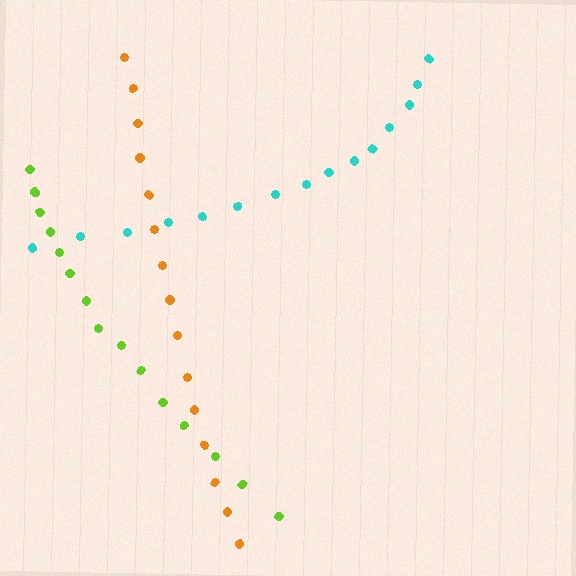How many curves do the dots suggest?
There are 3 distinct paths.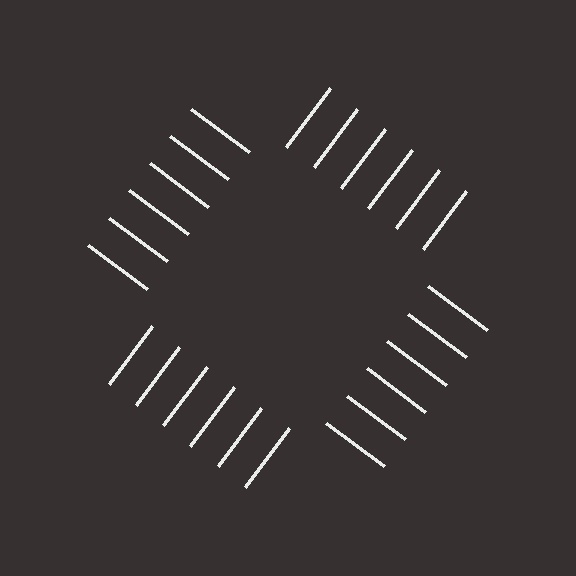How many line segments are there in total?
24 — 6 along each of the 4 edges.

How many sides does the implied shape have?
4 sides — the line-ends trace a square.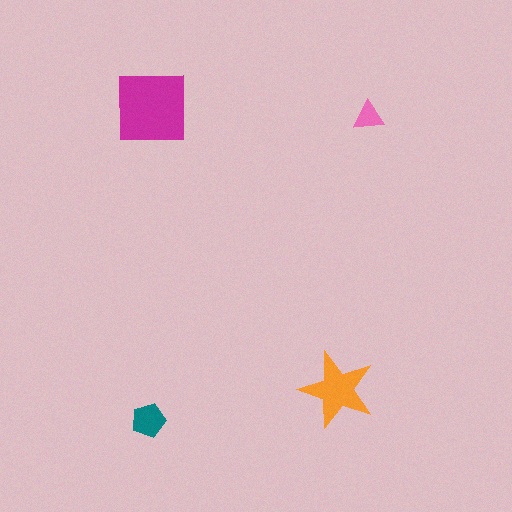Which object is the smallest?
The pink triangle.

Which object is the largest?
The magenta square.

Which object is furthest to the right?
The pink triangle is rightmost.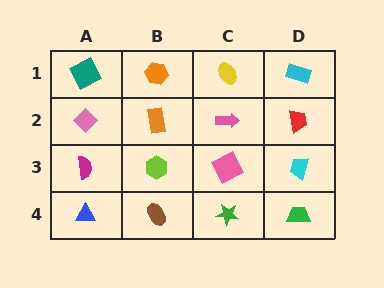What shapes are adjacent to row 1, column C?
A pink arrow (row 2, column C), an orange hexagon (row 1, column B), a cyan rectangle (row 1, column D).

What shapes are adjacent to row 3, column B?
An orange rectangle (row 2, column B), a brown ellipse (row 4, column B), a magenta semicircle (row 3, column A), a pink square (row 3, column C).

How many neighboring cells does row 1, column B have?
3.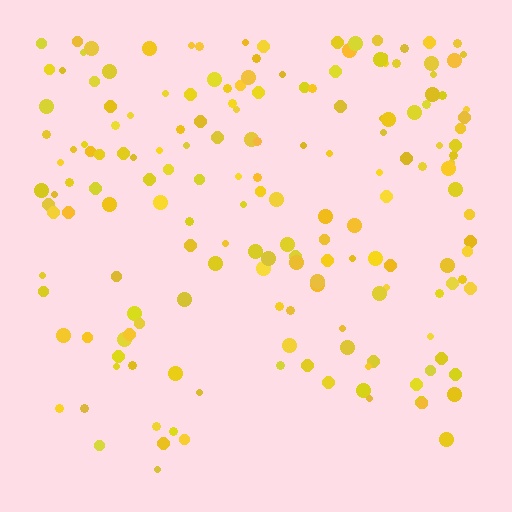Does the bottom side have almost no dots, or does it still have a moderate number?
Still a moderate number, just noticeably fewer than the top.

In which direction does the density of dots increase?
From bottom to top, with the top side densest.